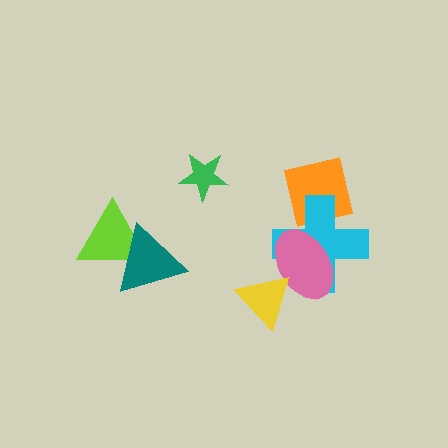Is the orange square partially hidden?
Yes, it is partially covered by another shape.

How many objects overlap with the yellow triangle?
1 object overlaps with the yellow triangle.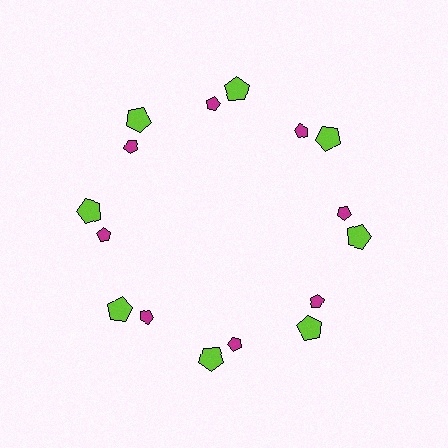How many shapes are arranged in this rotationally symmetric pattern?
There are 16 shapes, arranged in 8 groups of 2.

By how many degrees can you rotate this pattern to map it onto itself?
The pattern maps onto itself every 45 degrees of rotation.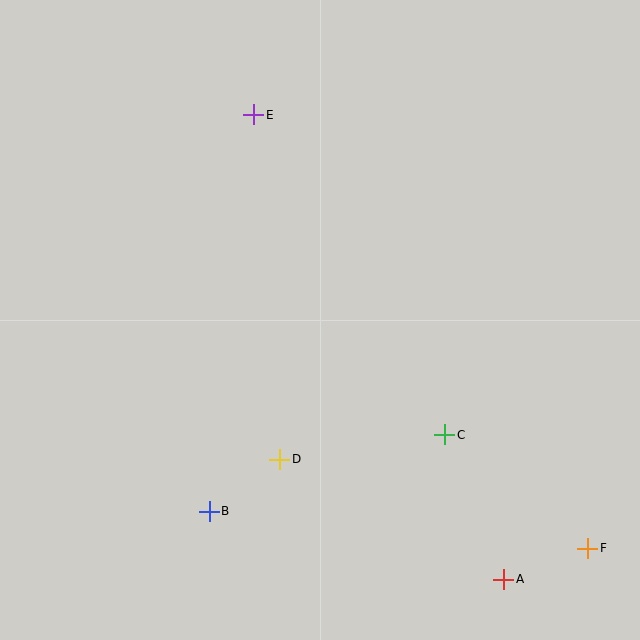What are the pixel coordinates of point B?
Point B is at (209, 511).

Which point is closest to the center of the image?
Point D at (280, 459) is closest to the center.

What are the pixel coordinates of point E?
Point E is at (254, 115).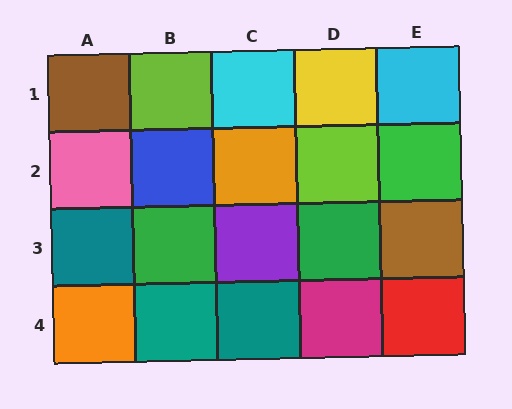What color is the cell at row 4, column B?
Teal.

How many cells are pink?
1 cell is pink.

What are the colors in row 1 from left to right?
Brown, lime, cyan, yellow, cyan.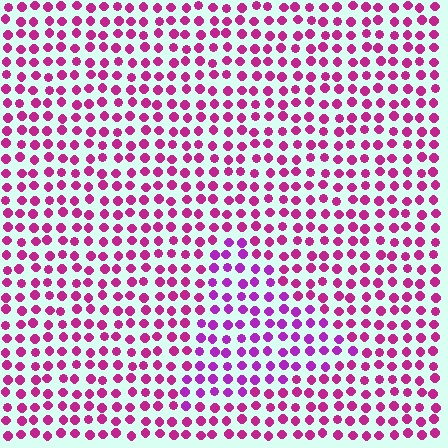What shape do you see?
I see a triangle.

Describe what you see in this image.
The image is filled with small magenta elements in a uniform arrangement. A triangle-shaped region is visible where the elements are tinted to a slightly different hue, forming a subtle color boundary.